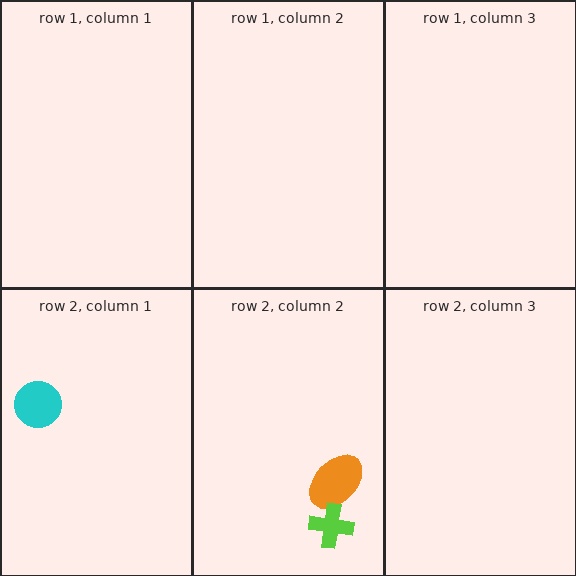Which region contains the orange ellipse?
The row 2, column 2 region.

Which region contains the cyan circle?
The row 2, column 1 region.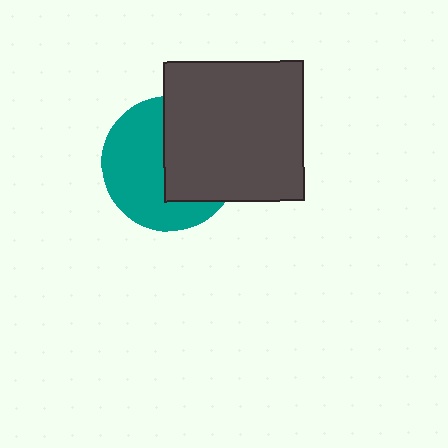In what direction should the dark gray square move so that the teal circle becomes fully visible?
The dark gray square should move right. That is the shortest direction to clear the overlap and leave the teal circle fully visible.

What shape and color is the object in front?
The object in front is a dark gray square.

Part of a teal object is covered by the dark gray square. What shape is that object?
It is a circle.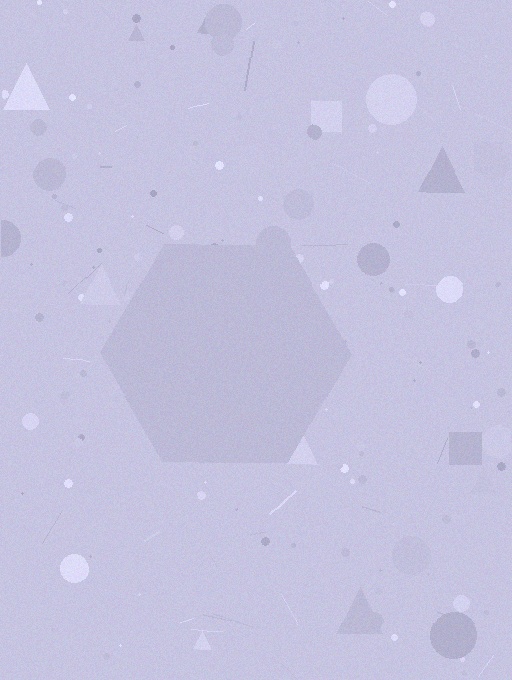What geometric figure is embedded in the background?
A hexagon is embedded in the background.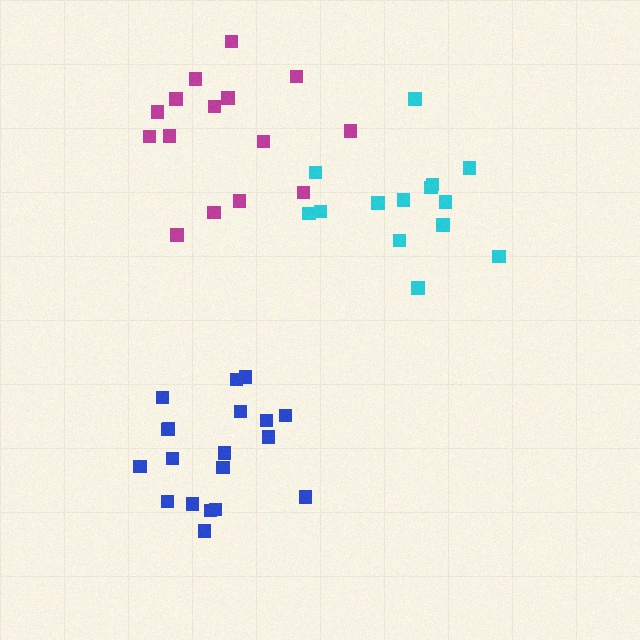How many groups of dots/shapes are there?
There are 3 groups.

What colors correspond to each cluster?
The clusters are colored: magenta, cyan, blue.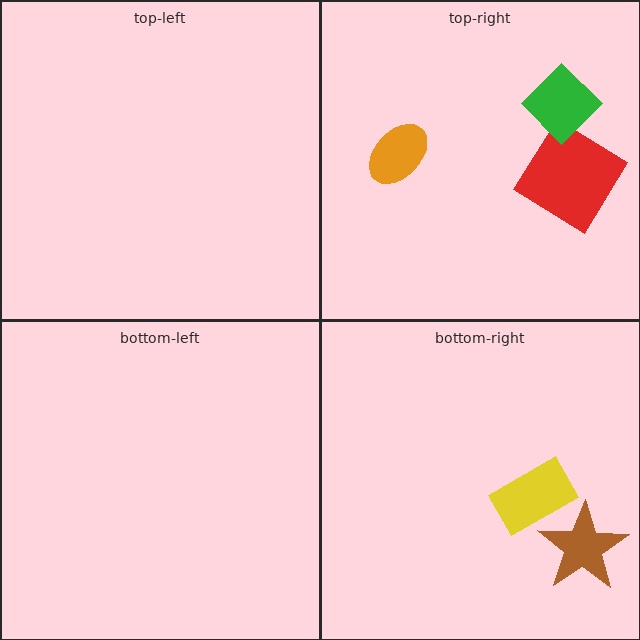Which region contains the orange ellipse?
The top-right region.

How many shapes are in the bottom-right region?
2.